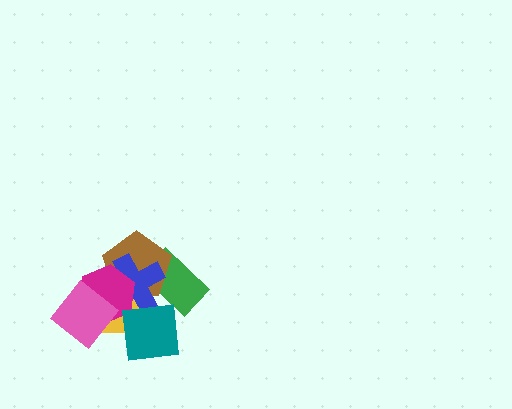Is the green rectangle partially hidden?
Yes, it is partially covered by another shape.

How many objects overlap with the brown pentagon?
4 objects overlap with the brown pentagon.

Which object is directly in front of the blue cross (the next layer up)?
The yellow triangle is directly in front of the blue cross.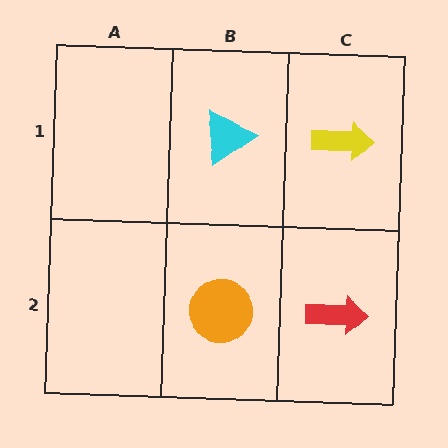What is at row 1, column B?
A cyan triangle.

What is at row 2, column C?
A red arrow.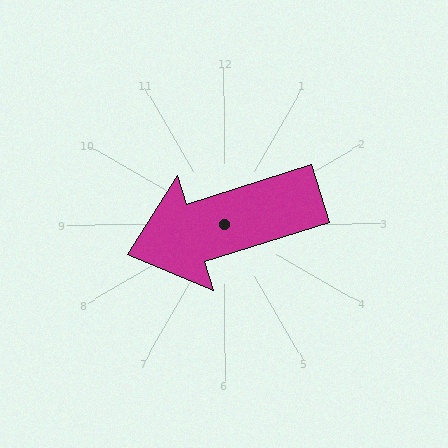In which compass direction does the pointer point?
West.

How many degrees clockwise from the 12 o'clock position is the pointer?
Approximately 253 degrees.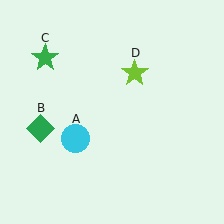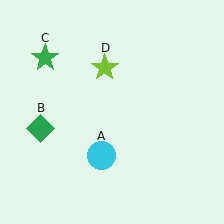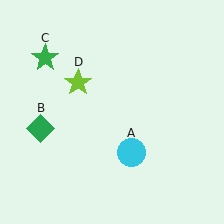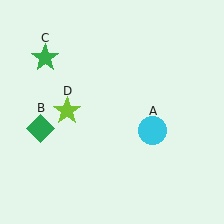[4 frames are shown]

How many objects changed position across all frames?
2 objects changed position: cyan circle (object A), lime star (object D).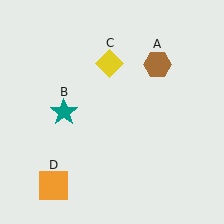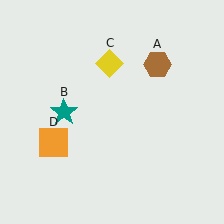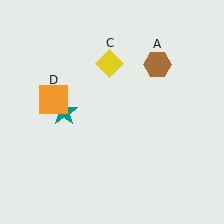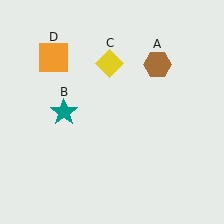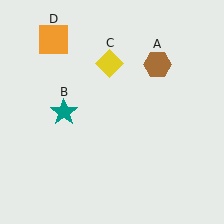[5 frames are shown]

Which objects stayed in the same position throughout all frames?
Brown hexagon (object A) and teal star (object B) and yellow diamond (object C) remained stationary.